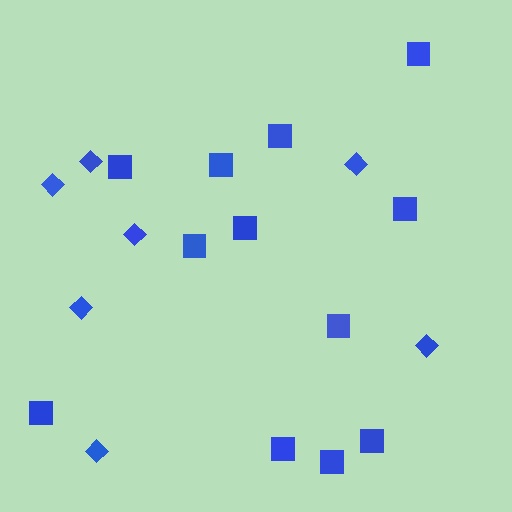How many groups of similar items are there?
There are 2 groups: one group of diamonds (7) and one group of squares (12).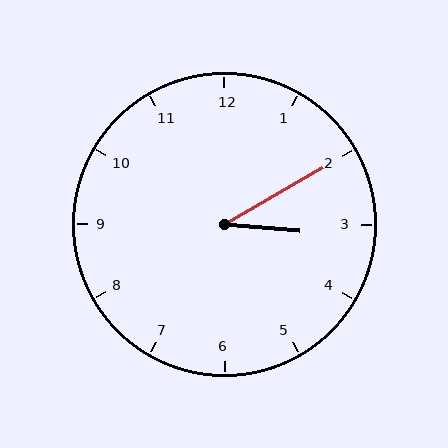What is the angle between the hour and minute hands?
Approximately 35 degrees.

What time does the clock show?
3:10.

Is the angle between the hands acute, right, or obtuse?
It is acute.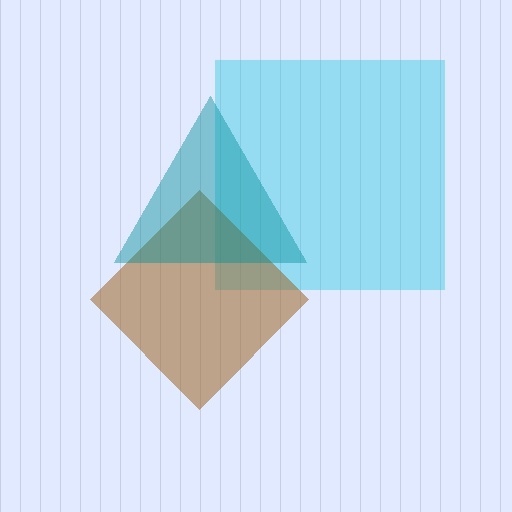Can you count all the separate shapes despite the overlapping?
Yes, there are 3 separate shapes.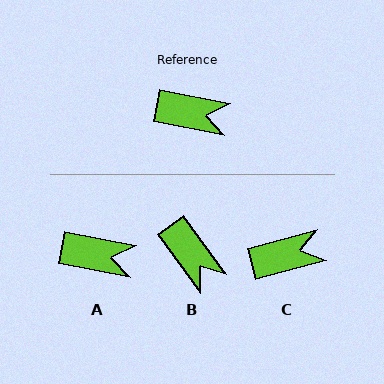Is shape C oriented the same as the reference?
No, it is off by about 26 degrees.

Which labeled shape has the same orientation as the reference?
A.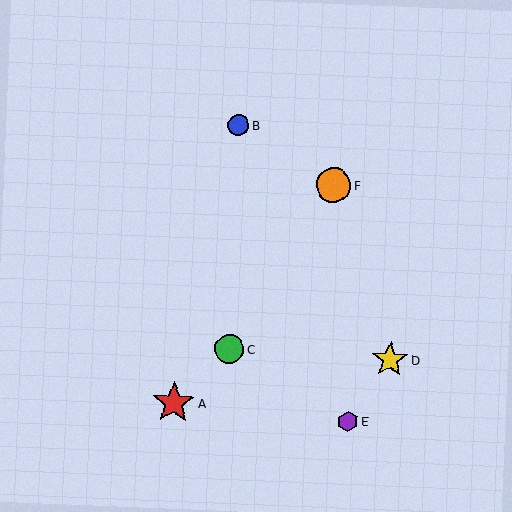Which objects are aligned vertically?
Objects B, C are aligned vertically.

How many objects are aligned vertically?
2 objects (B, C) are aligned vertically.